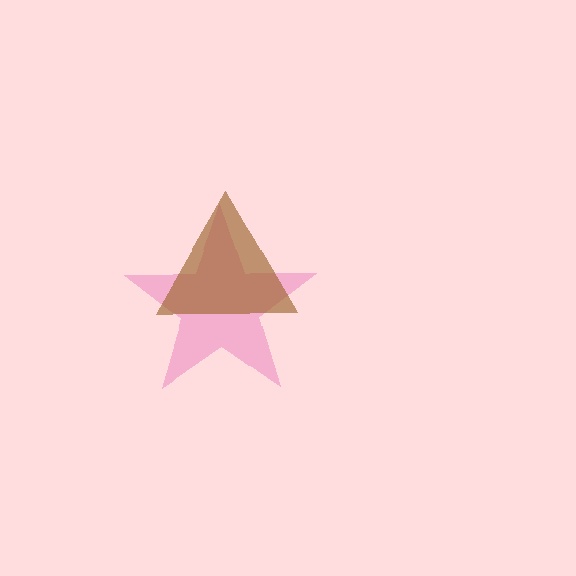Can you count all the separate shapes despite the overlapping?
Yes, there are 2 separate shapes.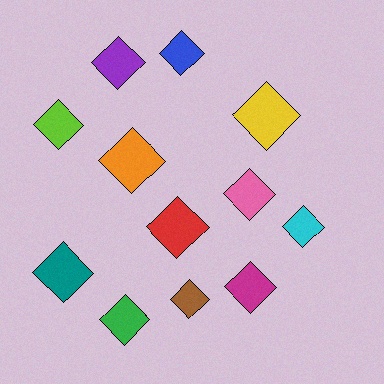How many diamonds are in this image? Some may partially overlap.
There are 12 diamonds.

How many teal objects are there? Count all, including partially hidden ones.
There is 1 teal object.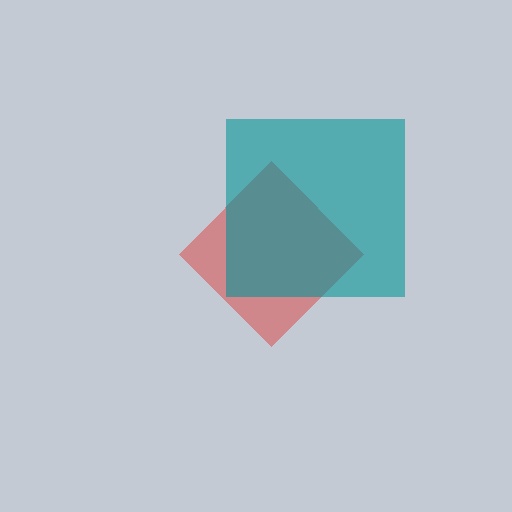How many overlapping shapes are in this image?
There are 2 overlapping shapes in the image.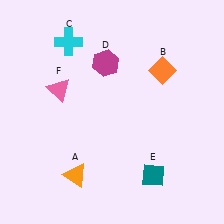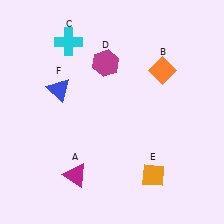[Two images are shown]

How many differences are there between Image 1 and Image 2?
There are 3 differences between the two images.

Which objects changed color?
A changed from orange to magenta. E changed from teal to orange. F changed from pink to blue.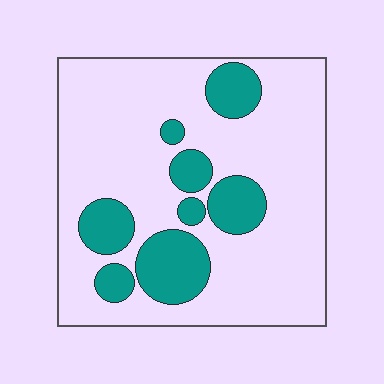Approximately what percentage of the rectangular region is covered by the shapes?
Approximately 25%.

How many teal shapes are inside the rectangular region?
8.